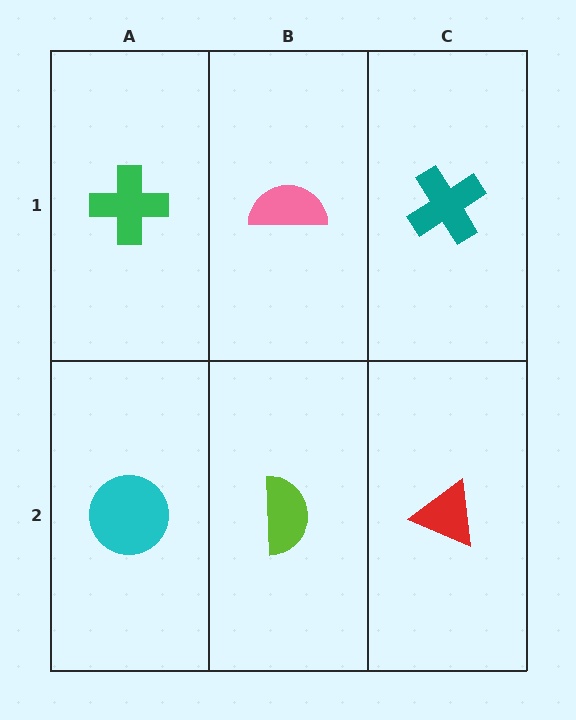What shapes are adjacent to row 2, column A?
A green cross (row 1, column A), a lime semicircle (row 2, column B).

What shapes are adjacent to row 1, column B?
A lime semicircle (row 2, column B), a green cross (row 1, column A), a teal cross (row 1, column C).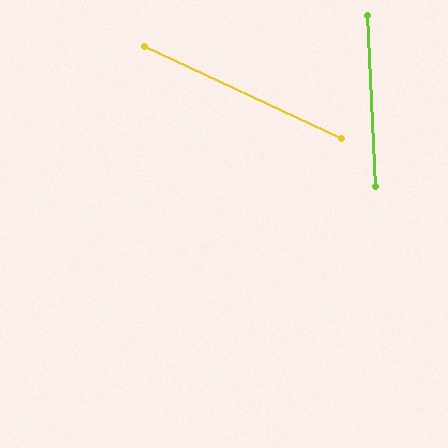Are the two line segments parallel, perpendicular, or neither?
Neither parallel nor perpendicular — they differ by about 62°.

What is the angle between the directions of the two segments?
Approximately 62 degrees.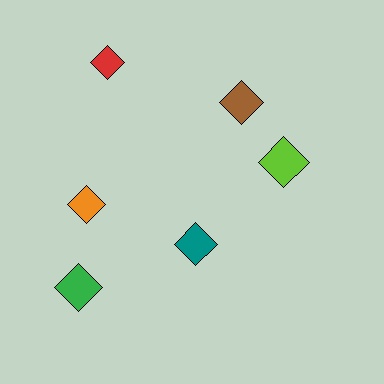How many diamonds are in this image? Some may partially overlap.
There are 6 diamonds.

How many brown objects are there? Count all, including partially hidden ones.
There is 1 brown object.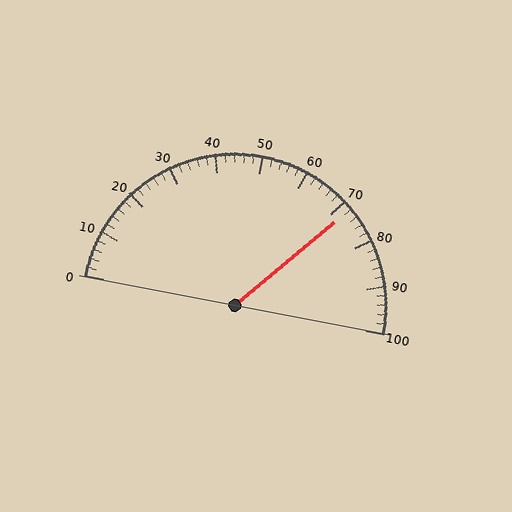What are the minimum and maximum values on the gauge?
The gauge ranges from 0 to 100.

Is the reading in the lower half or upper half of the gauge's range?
The reading is in the upper half of the range (0 to 100).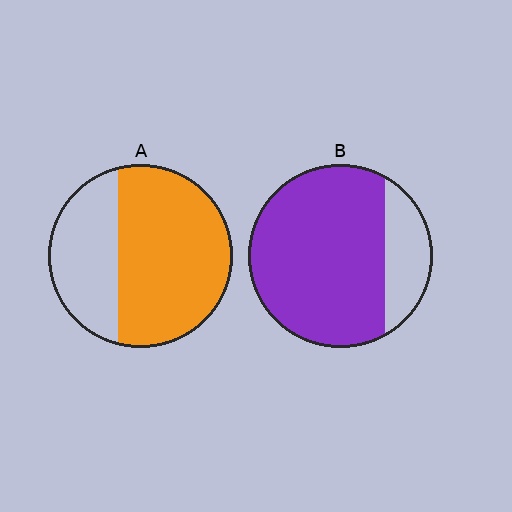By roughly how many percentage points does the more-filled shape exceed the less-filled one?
By roughly 15 percentage points (B over A).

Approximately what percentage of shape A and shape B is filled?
A is approximately 65% and B is approximately 80%.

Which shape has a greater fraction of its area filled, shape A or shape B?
Shape B.